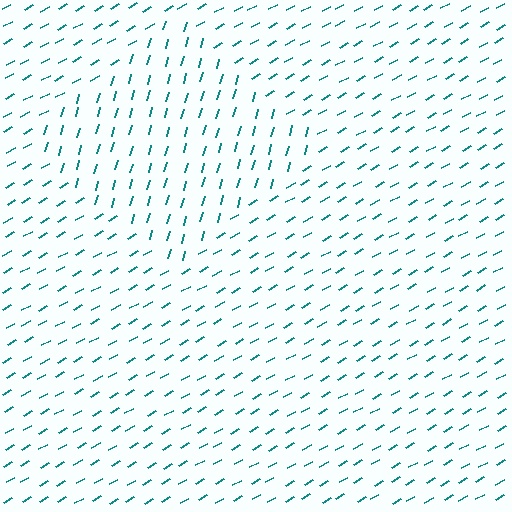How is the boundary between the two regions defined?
The boundary is defined purely by a change in line orientation (approximately 45 degrees difference). All lines are the same color and thickness.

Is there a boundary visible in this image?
Yes, there is a texture boundary formed by a change in line orientation.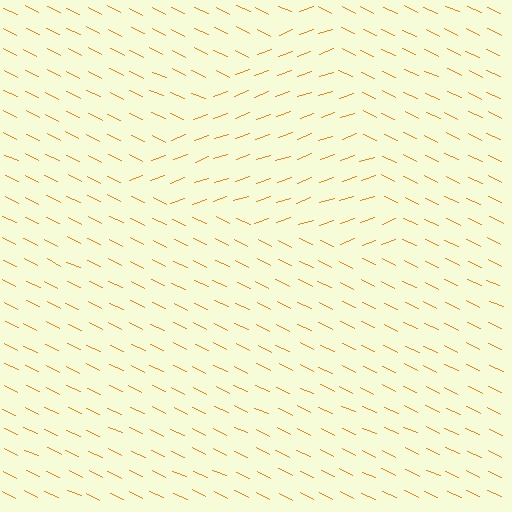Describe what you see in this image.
The image is filled with small orange line segments. A triangle region in the image has lines oriented differently from the surrounding lines, creating a visible texture boundary.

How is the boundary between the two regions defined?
The boundary is defined purely by a change in line orientation (approximately 45 degrees difference). All lines are the same color and thickness.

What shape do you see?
I see a triangle.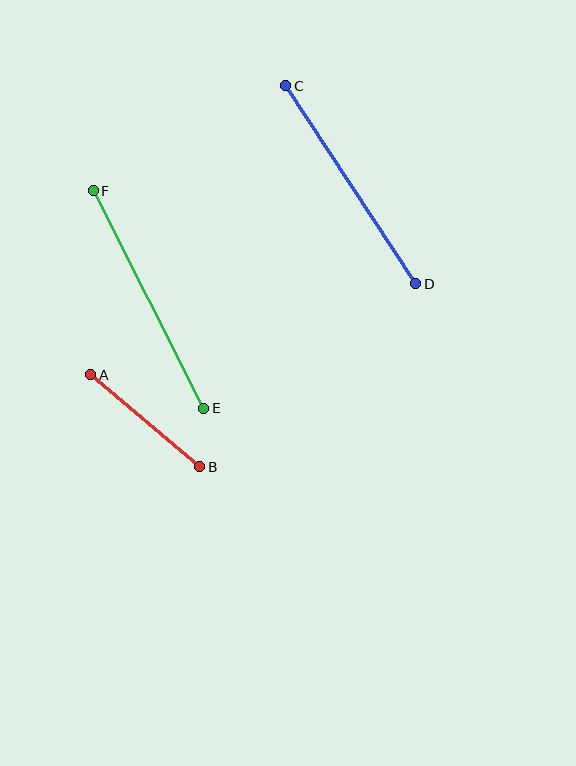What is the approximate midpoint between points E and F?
The midpoint is at approximately (148, 299) pixels.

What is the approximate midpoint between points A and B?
The midpoint is at approximately (145, 421) pixels.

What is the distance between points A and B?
The distance is approximately 143 pixels.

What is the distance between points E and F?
The distance is approximately 244 pixels.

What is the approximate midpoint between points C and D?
The midpoint is at approximately (351, 185) pixels.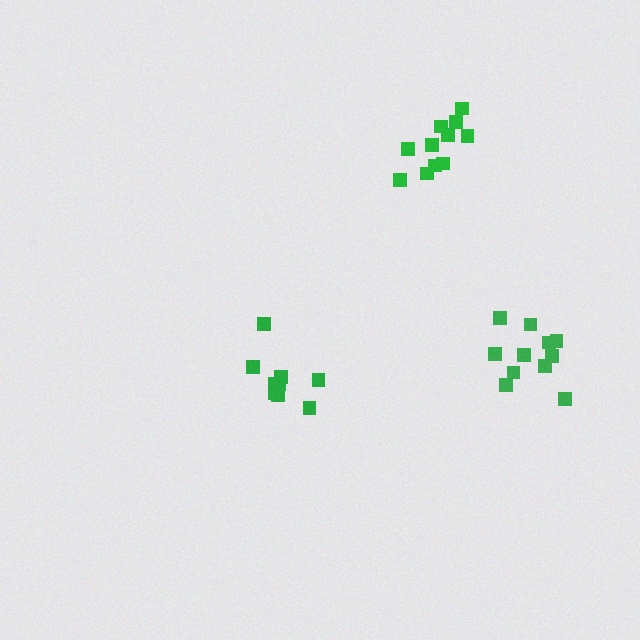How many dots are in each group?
Group 1: 9 dots, Group 2: 11 dots, Group 3: 11 dots (31 total).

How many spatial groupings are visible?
There are 3 spatial groupings.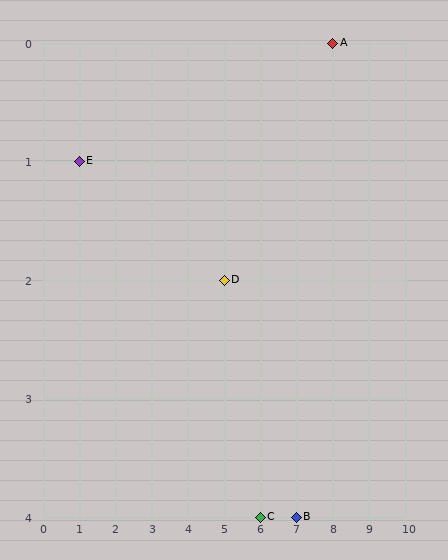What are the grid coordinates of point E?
Point E is at grid coordinates (1, 1).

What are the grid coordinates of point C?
Point C is at grid coordinates (6, 4).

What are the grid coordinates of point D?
Point D is at grid coordinates (5, 2).